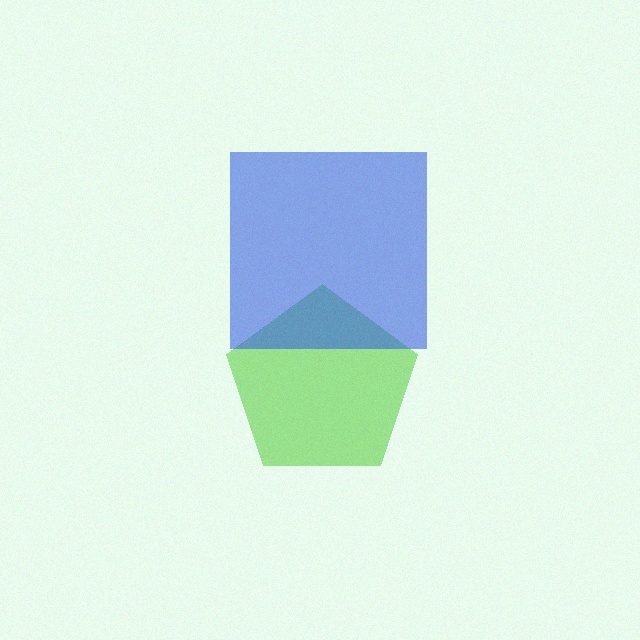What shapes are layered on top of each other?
The layered shapes are: a lime pentagon, a blue square.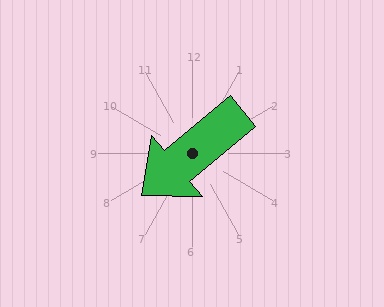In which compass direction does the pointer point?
Southwest.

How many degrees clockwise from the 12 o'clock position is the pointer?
Approximately 230 degrees.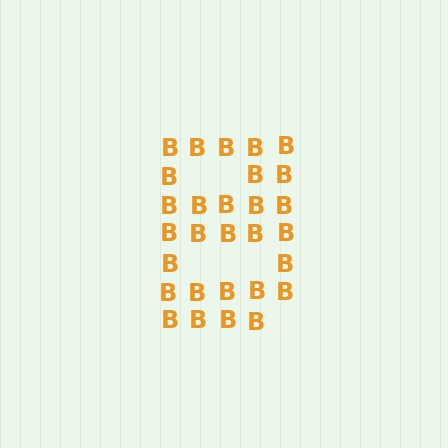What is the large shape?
The large shape is the letter B.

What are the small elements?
The small elements are letter B's.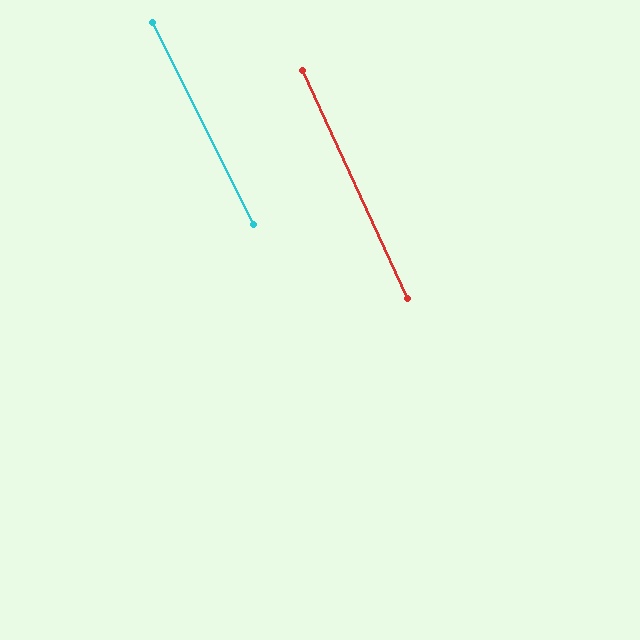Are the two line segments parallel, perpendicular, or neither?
Parallel — their directions differ by only 1.7°.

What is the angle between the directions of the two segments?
Approximately 2 degrees.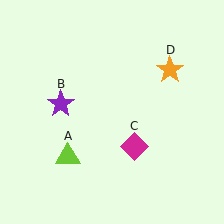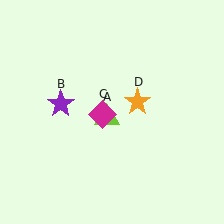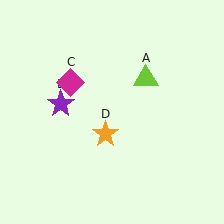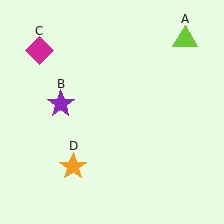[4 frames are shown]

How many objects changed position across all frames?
3 objects changed position: lime triangle (object A), magenta diamond (object C), orange star (object D).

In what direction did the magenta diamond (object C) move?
The magenta diamond (object C) moved up and to the left.